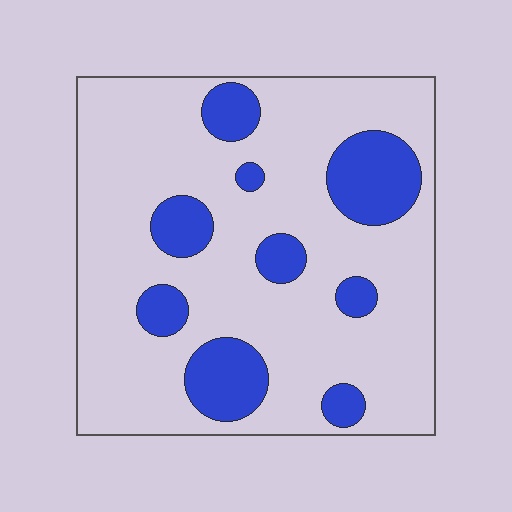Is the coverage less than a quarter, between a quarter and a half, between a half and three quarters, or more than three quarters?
Less than a quarter.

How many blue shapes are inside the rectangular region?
9.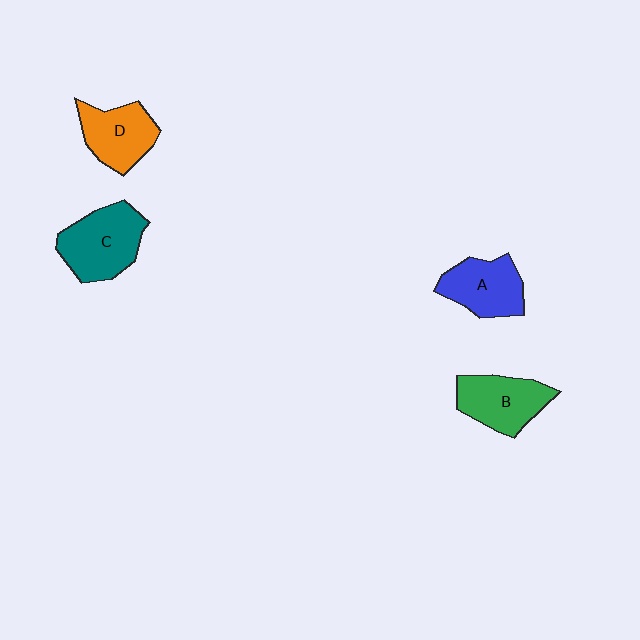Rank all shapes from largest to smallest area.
From largest to smallest: C (teal), B (green), A (blue), D (orange).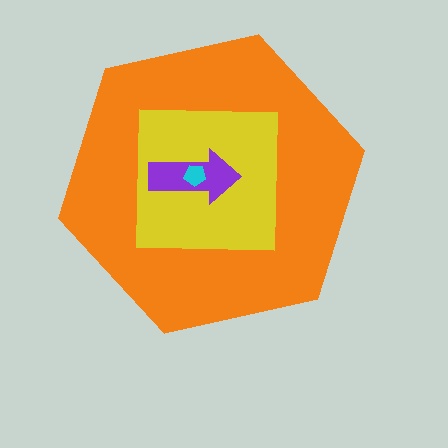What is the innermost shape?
The cyan pentagon.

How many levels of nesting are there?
4.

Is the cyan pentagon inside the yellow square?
Yes.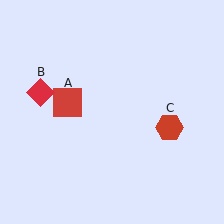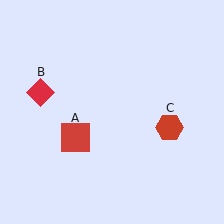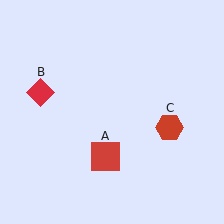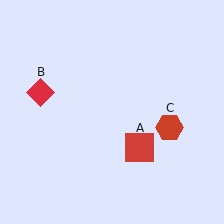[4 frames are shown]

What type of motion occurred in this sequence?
The red square (object A) rotated counterclockwise around the center of the scene.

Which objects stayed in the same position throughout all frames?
Red diamond (object B) and red hexagon (object C) remained stationary.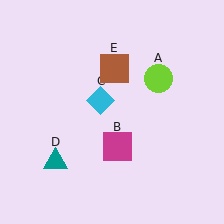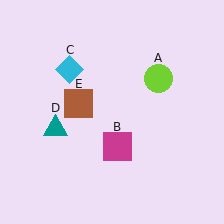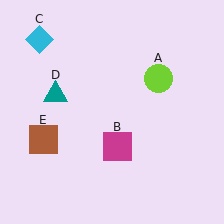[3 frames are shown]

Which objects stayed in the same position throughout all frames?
Lime circle (object A) and magenta square (object B) remained stationary.